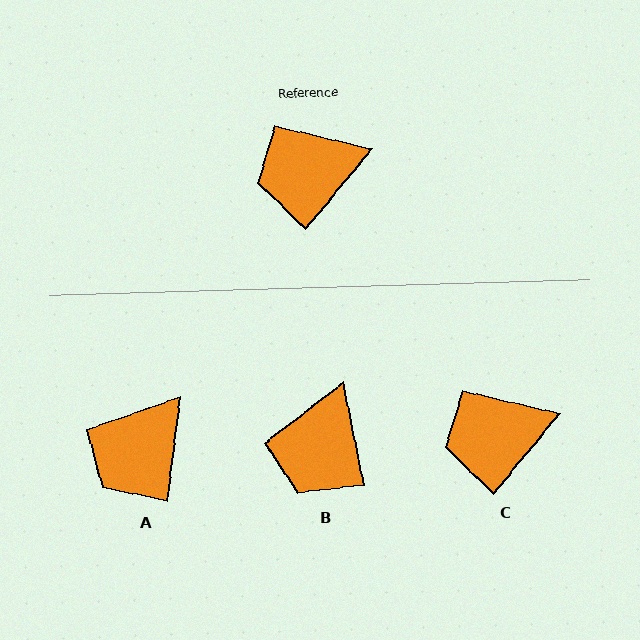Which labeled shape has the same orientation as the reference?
C.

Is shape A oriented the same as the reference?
No, it is off by about 32 degrees.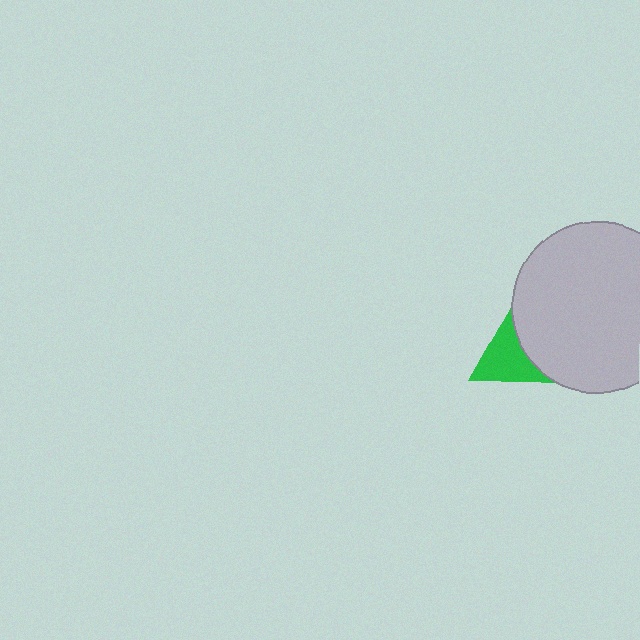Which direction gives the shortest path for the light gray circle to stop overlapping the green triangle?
Moving right gives the shortest separation.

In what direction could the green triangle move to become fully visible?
The green triangle could move left. That would shift it out from behind the light gray circle entirely.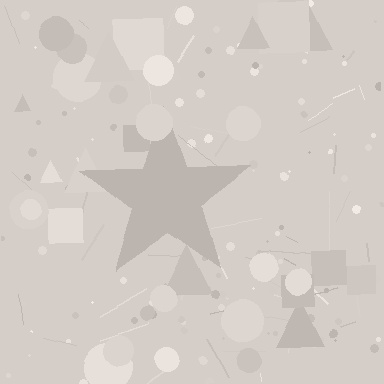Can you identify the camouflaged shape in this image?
The camouflaged shape is a star.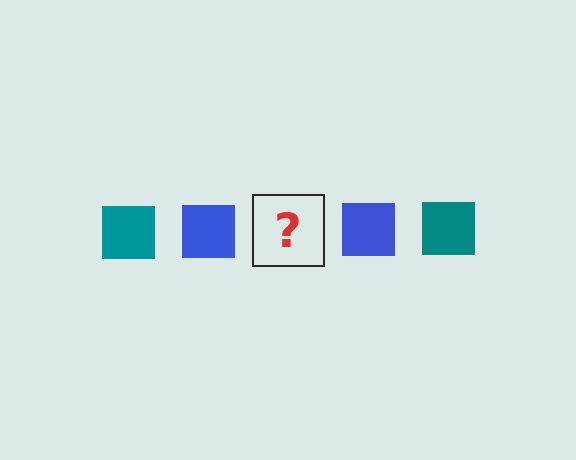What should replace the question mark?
The question mark should be replaced with a teal square.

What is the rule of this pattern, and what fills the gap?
The rule is that the pattern cycles through teal, blue squares. The gap should be filled with a teal square.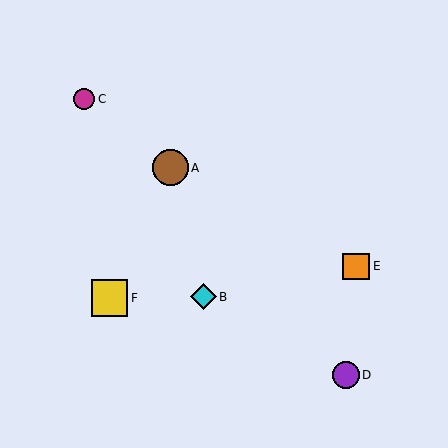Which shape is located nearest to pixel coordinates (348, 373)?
The purple circle (labeled D) at (346, 375) is nearest to that location.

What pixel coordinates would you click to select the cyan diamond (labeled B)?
Click at (203, 297) to select the cyan diamond B.